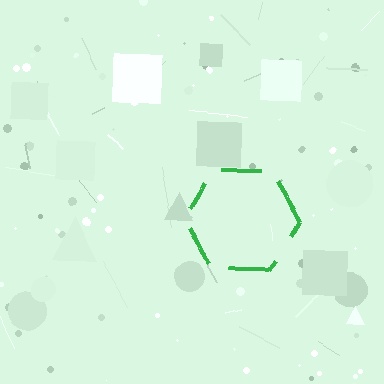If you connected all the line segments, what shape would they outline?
They would outline a hexagon.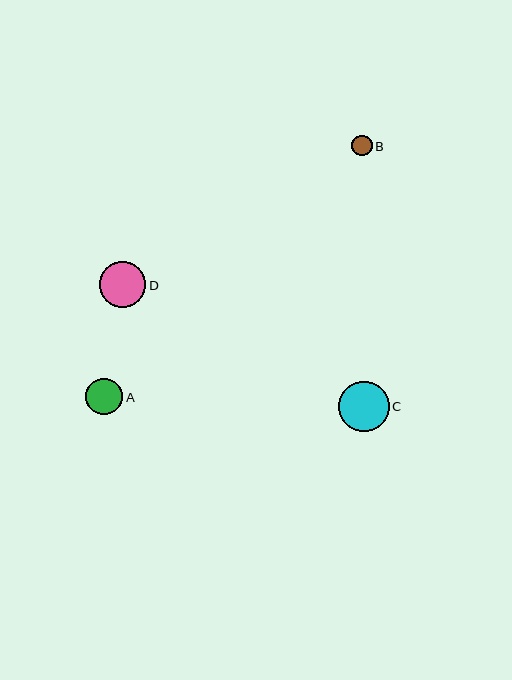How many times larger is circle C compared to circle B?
Circle C is approximately 2.4 times the size of circle B.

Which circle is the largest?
Circle C is the largest with a size of approximately 51 pixels.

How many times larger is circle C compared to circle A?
Circle C is approximately 1.4 times the size of circle A.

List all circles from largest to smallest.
From largest to smallest: C, D, A, B.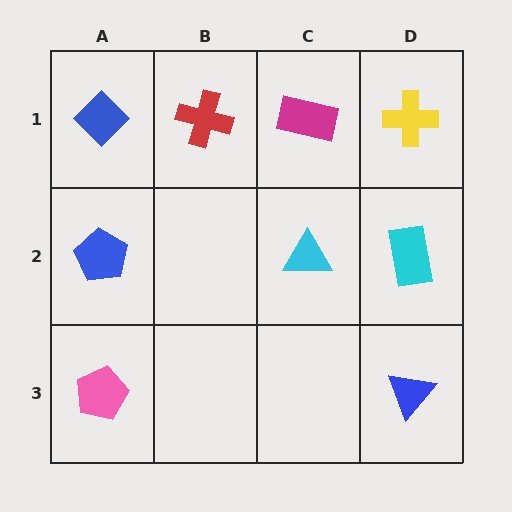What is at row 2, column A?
A blue pentagon.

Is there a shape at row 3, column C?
No, that cell is empty.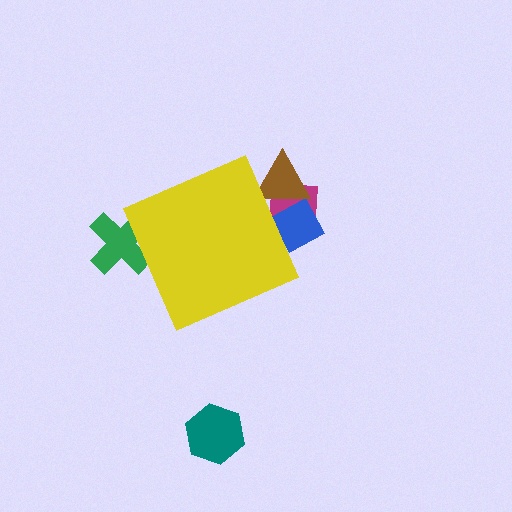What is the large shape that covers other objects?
A yellow diamond.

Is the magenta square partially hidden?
Yes, the magenta square is partially hidden behind the yellow diamond.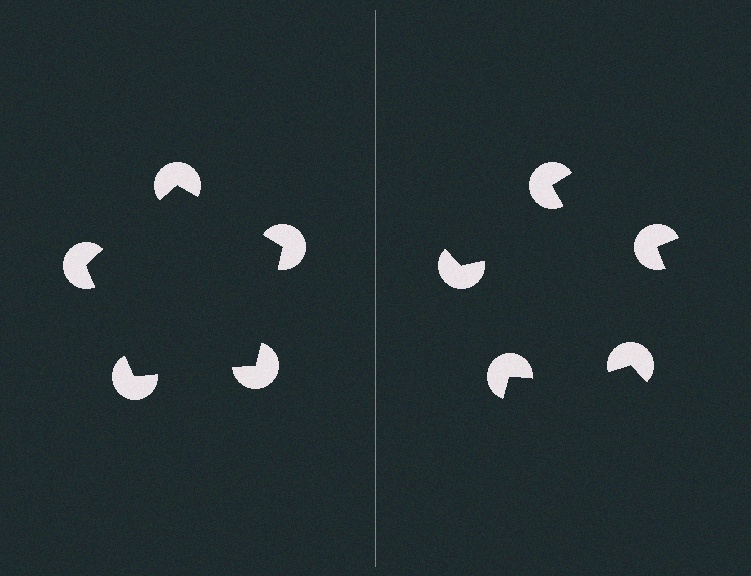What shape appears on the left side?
An illusory pentagon.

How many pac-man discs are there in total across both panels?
10 — 5 on each side.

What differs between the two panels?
The pac-man discs are positioned identically on both sides; only the wedge orientations differ. On the left they align to a pentagon; on the right they are misaligned.